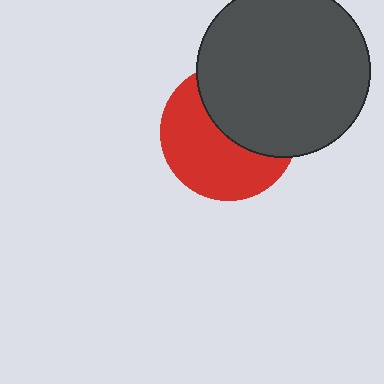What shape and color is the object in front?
The object in front is a dark gray circle.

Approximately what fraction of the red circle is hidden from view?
Roughly 46% of the red circle is hidden behind the dark gray circle.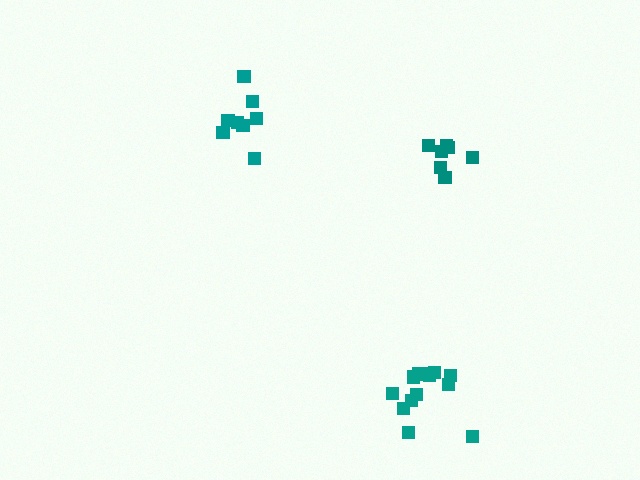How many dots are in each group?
Group 1: 8 dots, Group 2: 7 dots, Group 3: 13 dots (28 total).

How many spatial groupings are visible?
There are 3 spatial groupings.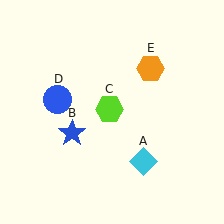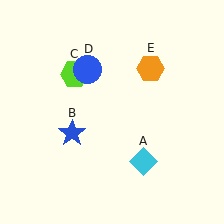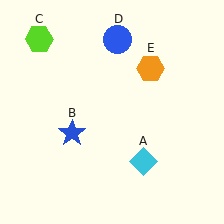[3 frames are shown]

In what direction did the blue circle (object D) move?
The blue circle (object D) moved up and to the right.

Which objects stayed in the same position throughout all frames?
Cyan diamond (object A) and blue star (object B) and orange hexagon (object E) remained stationary.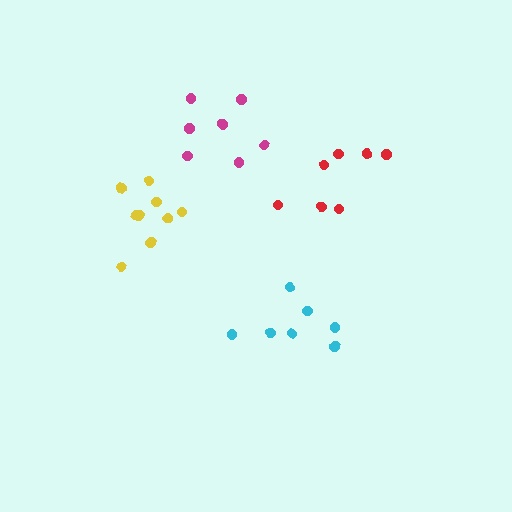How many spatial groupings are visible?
There are 4 spatial groupings.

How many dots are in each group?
Group 1: 7 dots, Group 2: 7 dots, Group 3: 9 dots, Group 4: 7 dots (30 total).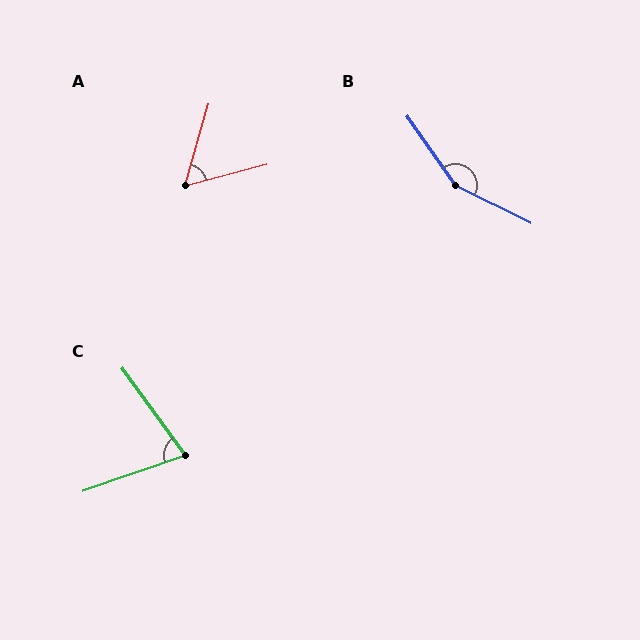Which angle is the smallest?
A, at approximately 59 degrees.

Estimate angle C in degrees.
Approximately 73 degrees.